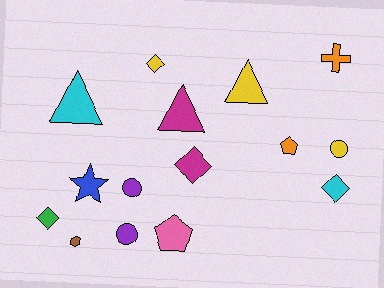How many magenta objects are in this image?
There are 2 magenta objects.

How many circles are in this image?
There are 3 circles.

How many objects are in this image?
There are 15 objects.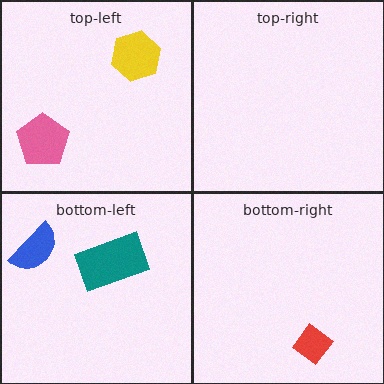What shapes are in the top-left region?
The pink pentagon, the yellow hexagon.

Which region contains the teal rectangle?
The bottom-left region.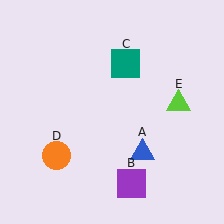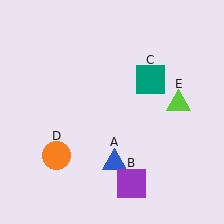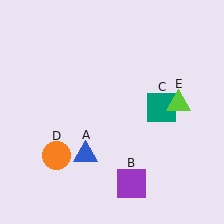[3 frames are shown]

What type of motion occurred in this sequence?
The blue triangle (object A), teal square (object C) rotated clockwise around the center of the scene.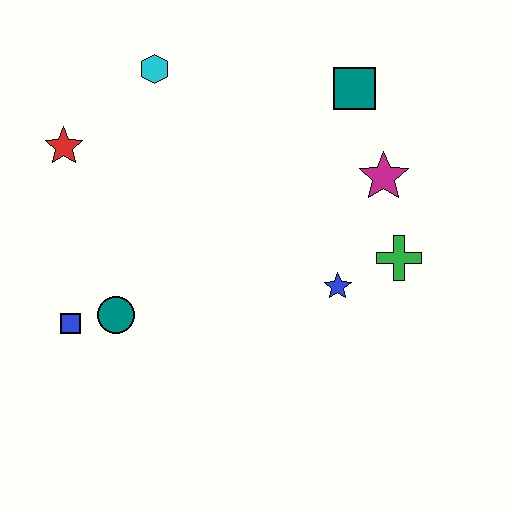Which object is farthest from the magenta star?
The blue square is farthest from the magenta star.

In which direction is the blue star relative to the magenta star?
The blue star is below the magenta star.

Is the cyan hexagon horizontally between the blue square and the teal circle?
No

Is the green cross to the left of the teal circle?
No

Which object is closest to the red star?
The cyan hexagon is closest to the red star.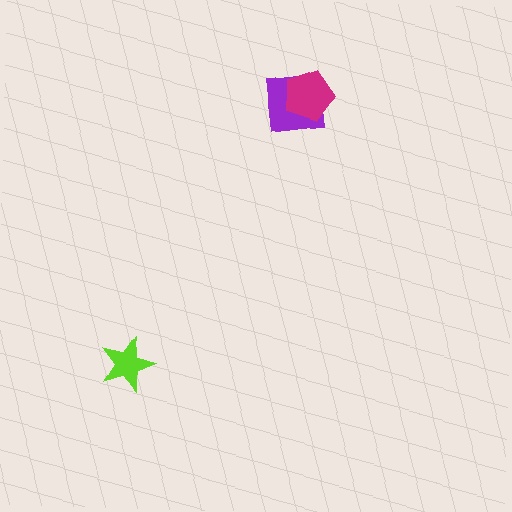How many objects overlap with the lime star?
0 objects overlap with the lime star.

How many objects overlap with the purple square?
1 object overlaps with the purple square.